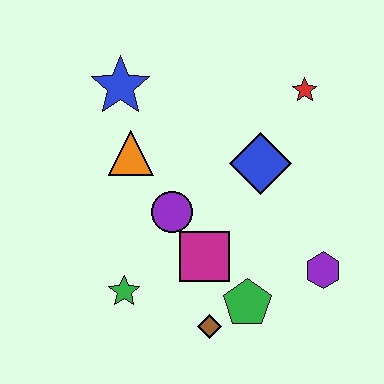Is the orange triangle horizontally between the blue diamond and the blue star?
Yes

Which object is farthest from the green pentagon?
The blue star is farthest from the green pentagon.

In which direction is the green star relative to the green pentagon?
The green star is to the left of the green pentagon.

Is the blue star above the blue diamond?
Yes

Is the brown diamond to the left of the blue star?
No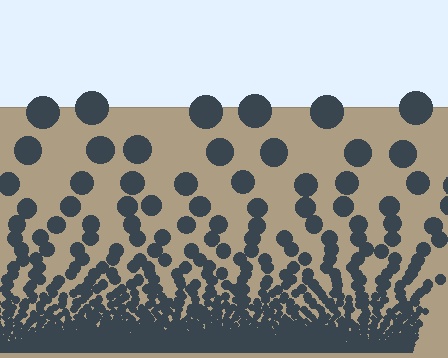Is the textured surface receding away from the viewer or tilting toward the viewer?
The surface appears to tilt toward the viewer. Texture elements get larger and sparser toward the top.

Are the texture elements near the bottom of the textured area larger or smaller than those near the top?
Smaller. The gradient is inverted — elements near the bottom are smaller and denser.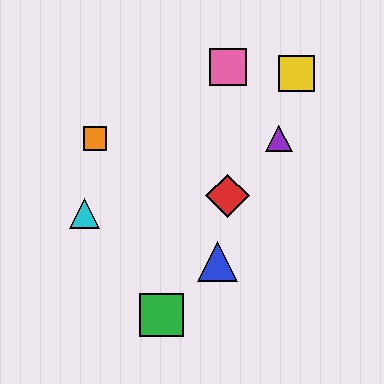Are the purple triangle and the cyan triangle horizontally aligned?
No, the purple triangle is at y≈139 and the cyan triangle is at y≈214.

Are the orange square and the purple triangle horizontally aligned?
Yes, both are at y≈139.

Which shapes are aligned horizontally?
The purple triangle, the orange square are aligned horizontally.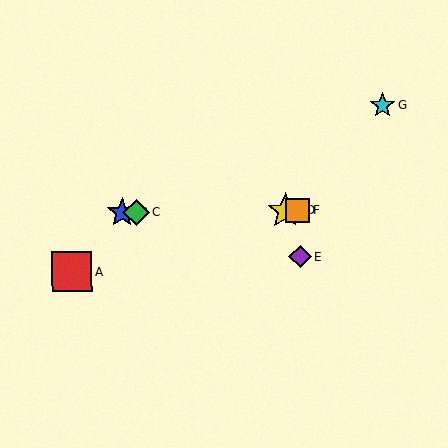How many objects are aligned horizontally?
4 objects (B, C, D, F) are aligned horizontally.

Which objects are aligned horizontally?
Objects B, C, D, F are aligned horizontally.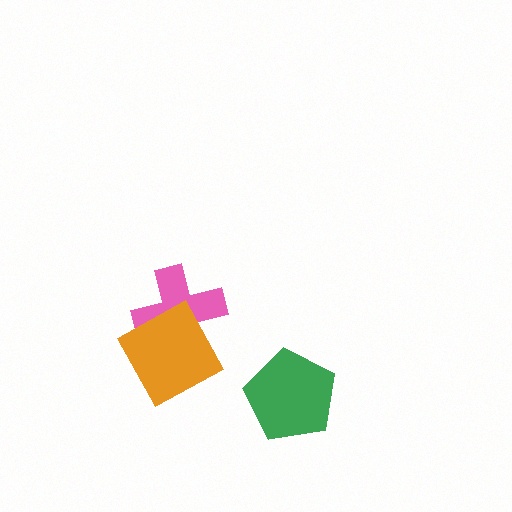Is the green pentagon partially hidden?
No, no other shape covers it.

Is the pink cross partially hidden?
Yes, it is partially covered by another shape.